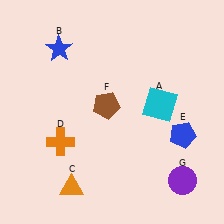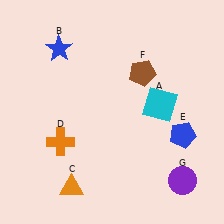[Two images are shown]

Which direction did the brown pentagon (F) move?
The brown pentagon (F) moved right.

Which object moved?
The brown pentagon (F) moved right.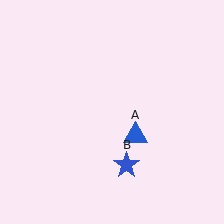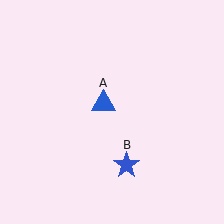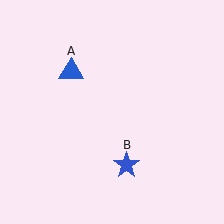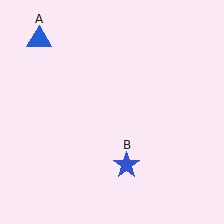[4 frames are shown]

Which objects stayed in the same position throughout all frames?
Blue star (object B) remained stationary.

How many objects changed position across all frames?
1 object changed position: blue triangle (object A).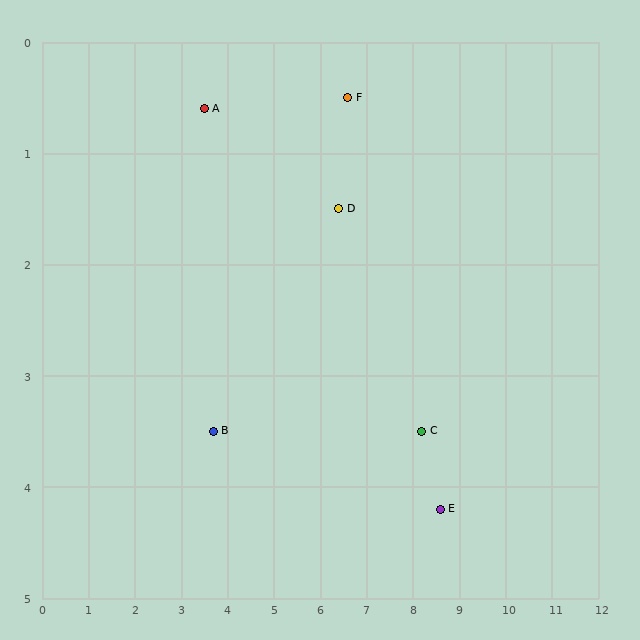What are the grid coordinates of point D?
Point D is at approximately (6.4, 1.5).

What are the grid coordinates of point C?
Point C is at approximately (8.2, 3.5).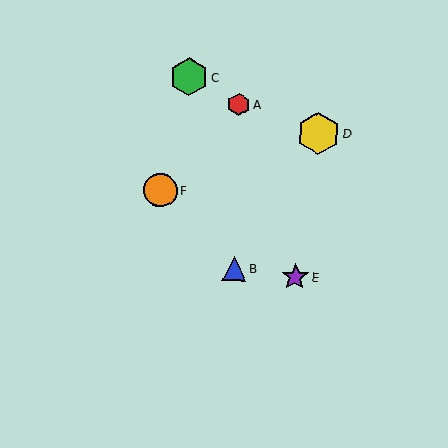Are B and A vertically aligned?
Yes, both are at x≈234.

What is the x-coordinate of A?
Object A is at x≈239.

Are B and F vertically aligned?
No, B is at x≈234 and F is at x≈160.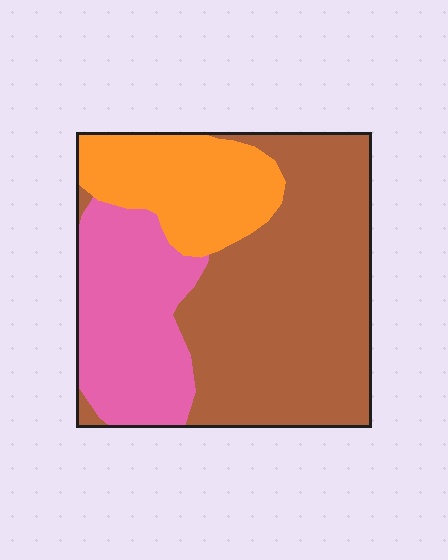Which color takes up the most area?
Brown, at roughly 55%.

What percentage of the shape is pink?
Pink covers roughly 25% of the shape.